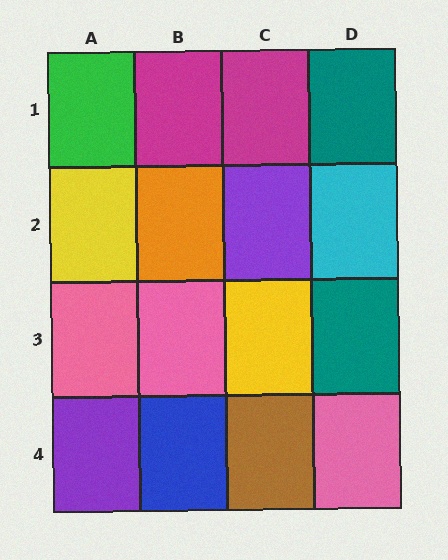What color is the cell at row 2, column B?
Orange.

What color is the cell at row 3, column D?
Teal.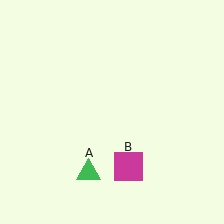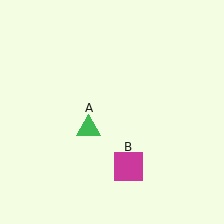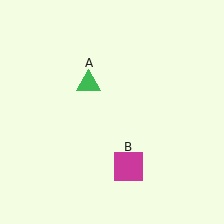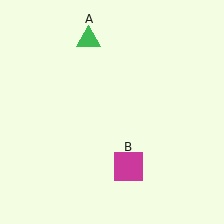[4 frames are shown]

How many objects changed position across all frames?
1 object changed position: green triangle (object A).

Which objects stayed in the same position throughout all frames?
Magenta square (object B) remained stationary.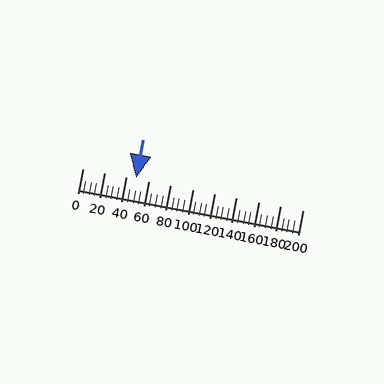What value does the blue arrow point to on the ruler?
The blue arrow points to approximately 49.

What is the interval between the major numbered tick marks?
The major tick marks are spaced 20 units apart.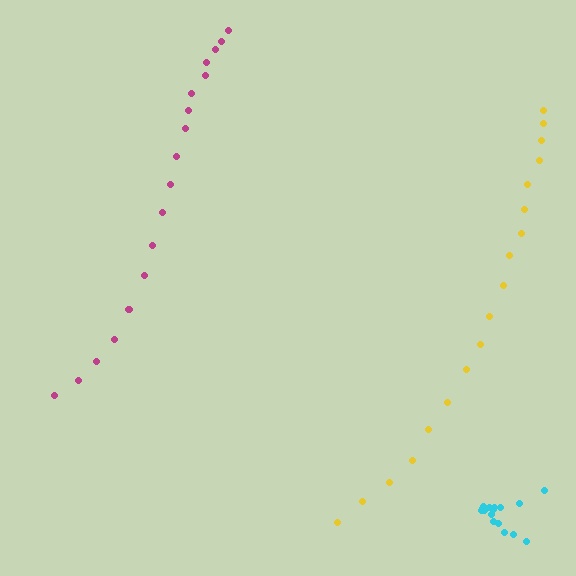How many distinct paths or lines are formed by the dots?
There are 3 distinct paths.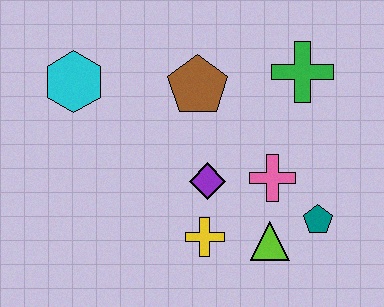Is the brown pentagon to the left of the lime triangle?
Yes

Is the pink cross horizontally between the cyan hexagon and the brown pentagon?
No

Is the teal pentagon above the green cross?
No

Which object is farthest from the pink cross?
The cyan hexagon is farthest from the pink cross.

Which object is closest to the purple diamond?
The yellow cross is closest to the purple diamond.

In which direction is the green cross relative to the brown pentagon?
The green cross is to the right of the brown pentagon.